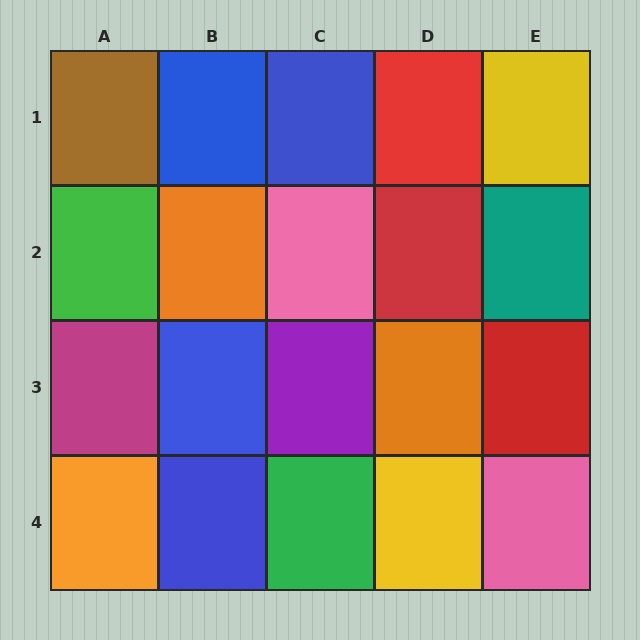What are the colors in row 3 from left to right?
Magenta, blue, purple, orange, red.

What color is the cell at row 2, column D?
Red.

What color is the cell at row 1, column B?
Blue.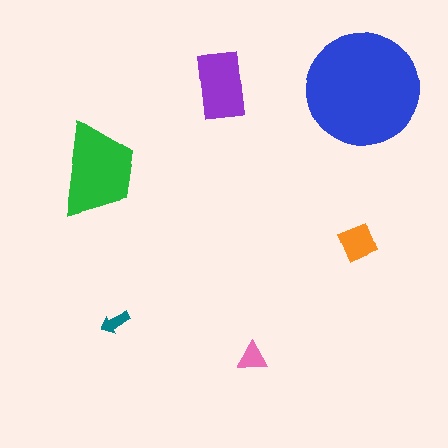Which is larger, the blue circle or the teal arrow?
The blue circle.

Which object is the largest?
The blue circle.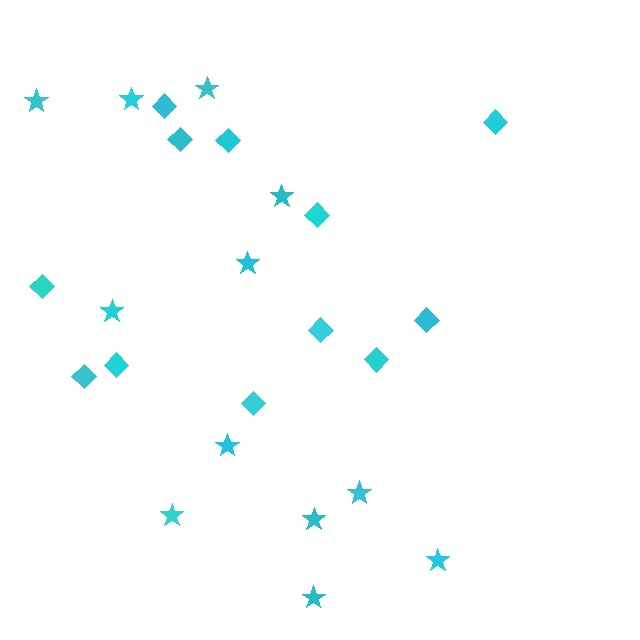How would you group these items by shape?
There are 2 groups: one group of stars (12) and one group of diamonds (12).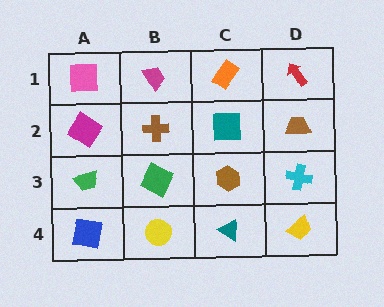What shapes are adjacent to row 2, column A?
A pink square (row 1, column A), a green trapezoid (row 3, column A), a brown cross (row 2, column B).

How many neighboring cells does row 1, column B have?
3.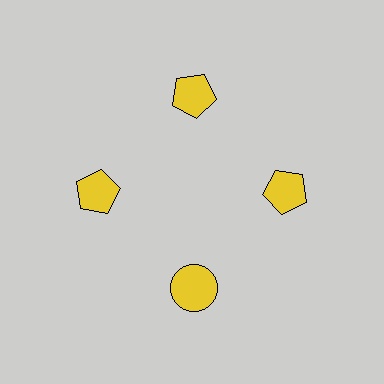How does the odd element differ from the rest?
It has a different shape: circle instead of pentagon.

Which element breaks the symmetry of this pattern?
The yellow circle at roughly the 6 o'clock position breaks the symmetry. All other shapes are yellow pentagons.